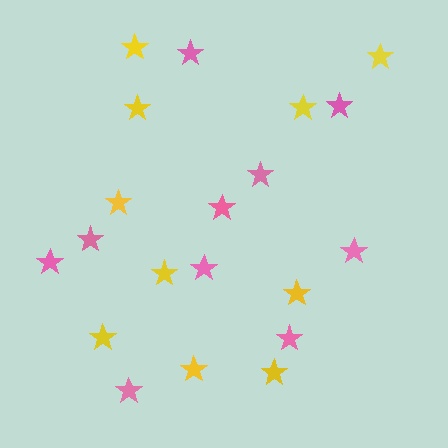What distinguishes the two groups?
There are 2 groups: one group of yellow stars (10) and one group of pink stars (10).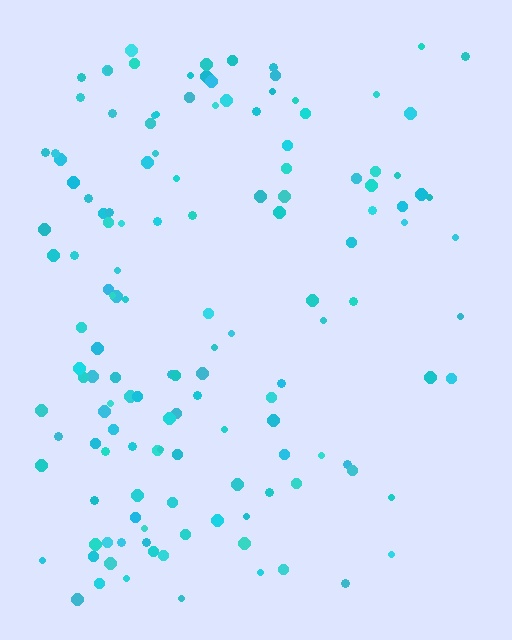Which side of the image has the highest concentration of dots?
The left.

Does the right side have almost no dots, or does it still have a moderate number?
Still a moderate number, just noticeably fewer than the left.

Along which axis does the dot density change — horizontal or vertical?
Horizontal.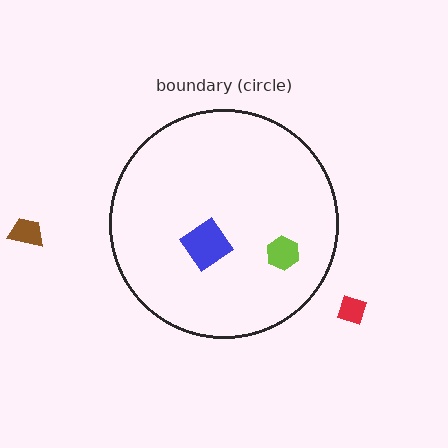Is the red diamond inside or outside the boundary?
Outside.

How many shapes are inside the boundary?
2 inside, 2 outside.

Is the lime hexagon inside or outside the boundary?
Inside.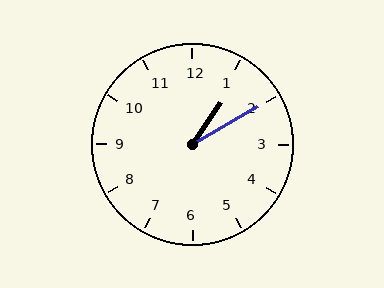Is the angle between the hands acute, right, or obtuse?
It is acute.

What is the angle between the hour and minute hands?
Approximately 25 degrees.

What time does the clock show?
1:10.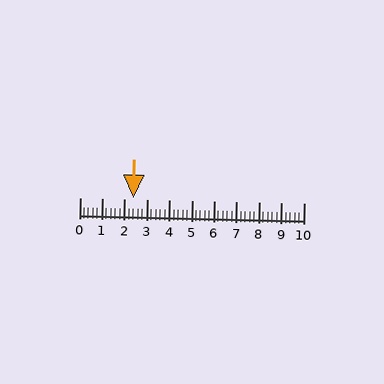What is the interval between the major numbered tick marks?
The major tick marks are spaced 1 units apart.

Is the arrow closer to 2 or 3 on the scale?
The arrow is closer to 2.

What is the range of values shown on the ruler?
The ruler shows values from 0 to 10.